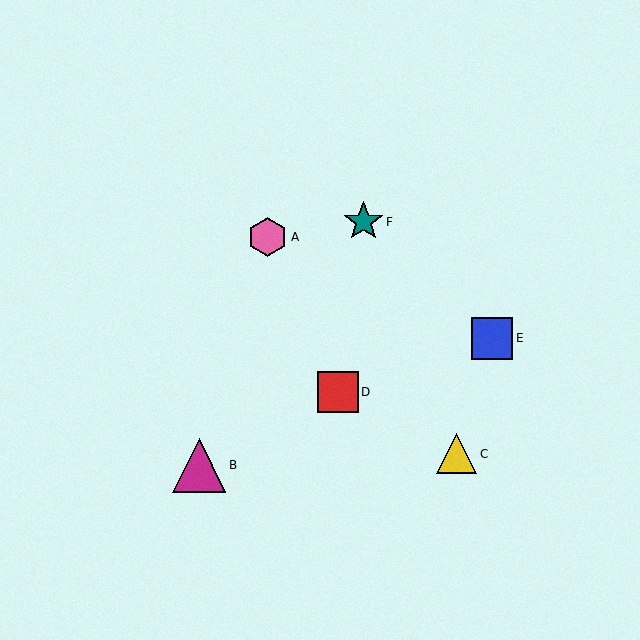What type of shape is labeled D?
Shape D is a red square.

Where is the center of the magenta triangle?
The center of the magenta triangle is at (199, 465).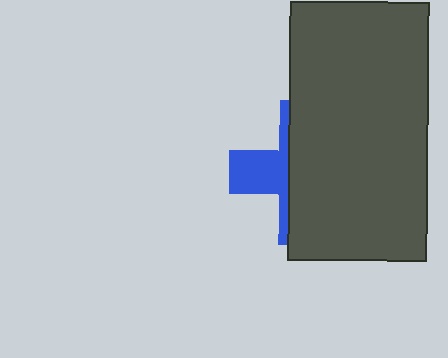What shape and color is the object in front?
The object in front is a dark gray rectangle.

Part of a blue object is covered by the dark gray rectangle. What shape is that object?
It is a cross.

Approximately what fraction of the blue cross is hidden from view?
Roughly 69% of the blue cross is hidden behind the dark gray rectangle.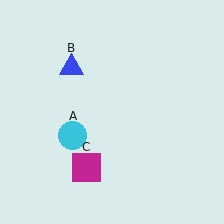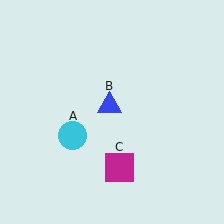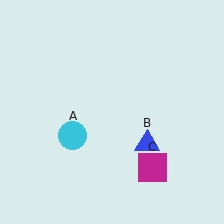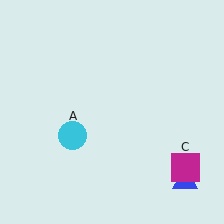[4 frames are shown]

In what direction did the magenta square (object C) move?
The magenta square (object C) moved right.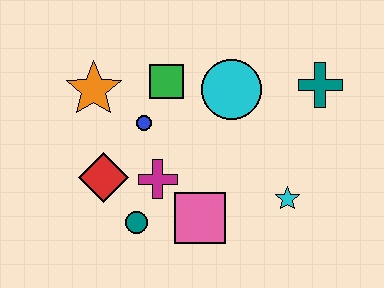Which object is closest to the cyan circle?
The green square is closest to the cyan circle.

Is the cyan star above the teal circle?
Yes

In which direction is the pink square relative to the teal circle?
The pink square is to the right of the teal circle.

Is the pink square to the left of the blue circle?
No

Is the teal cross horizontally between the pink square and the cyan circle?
No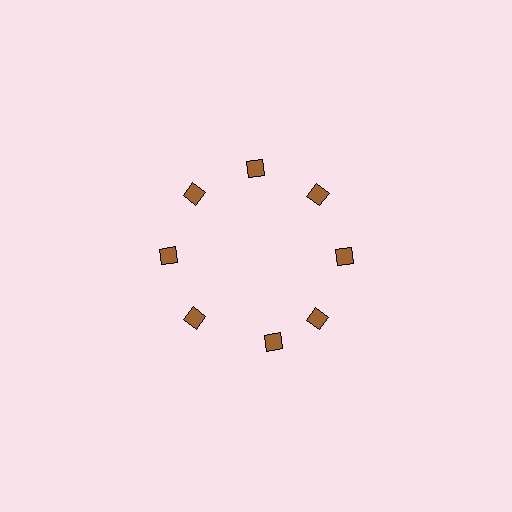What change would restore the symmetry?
The symmetry would be restored by rotating it back into even spacing with its neighbors so that all 8 diamonds sit at equal angles and equal distance from the center.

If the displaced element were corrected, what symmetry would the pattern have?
It would have 8-fold rotational symmetry — the pattern would map onto itself every 45 degrees.